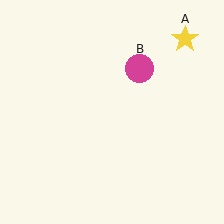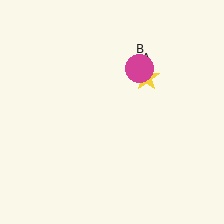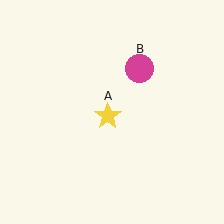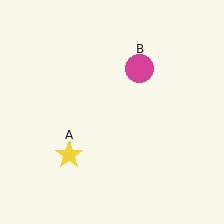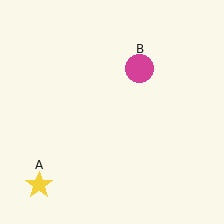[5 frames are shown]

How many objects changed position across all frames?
1 object changed position: yellow star (object A).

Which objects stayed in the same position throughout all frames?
Magenta circle (object B) remained stationary.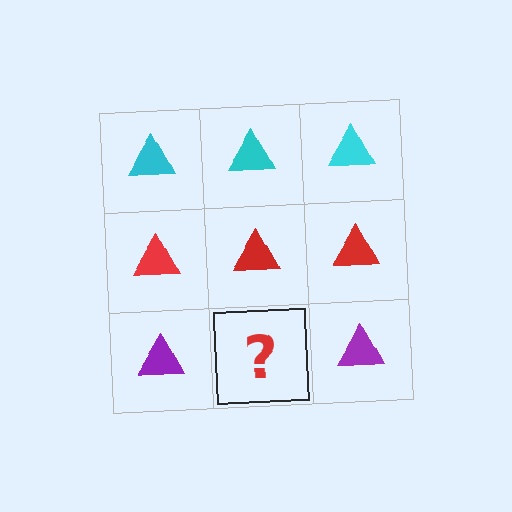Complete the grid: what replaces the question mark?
The question mark should be replaced with a purple triangle.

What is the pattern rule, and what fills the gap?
The rule is that each row has a consistent color. The gap should be filled with a purple triangle.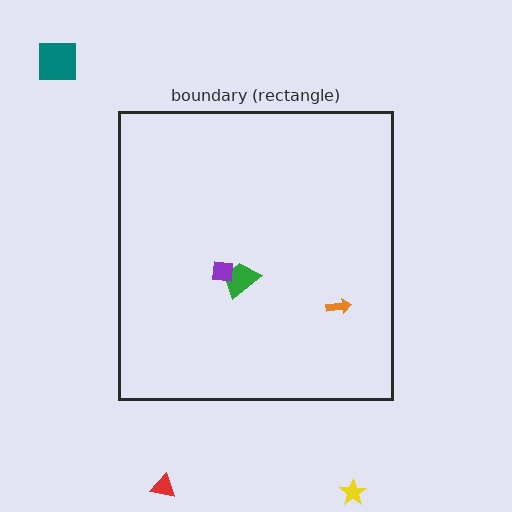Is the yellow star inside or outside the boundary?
Outside.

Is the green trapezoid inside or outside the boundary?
Inside.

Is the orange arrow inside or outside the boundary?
Inside.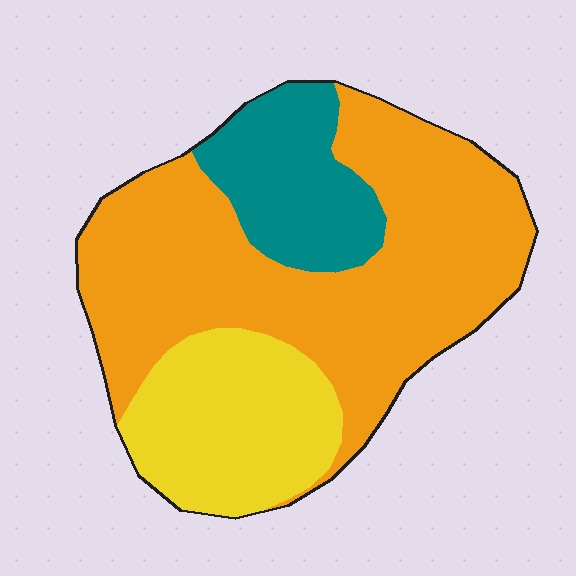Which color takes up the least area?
Teal, at roughly 15%.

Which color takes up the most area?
Orange, at roughly 60%.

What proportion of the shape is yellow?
Yellow covers 24% of the shape.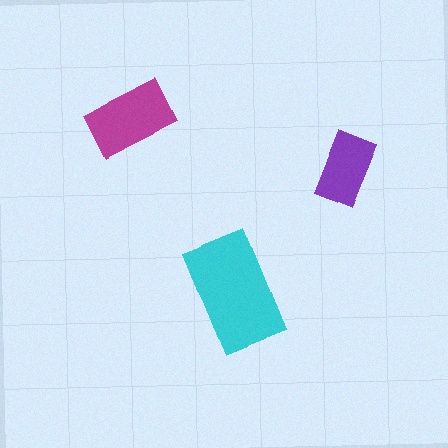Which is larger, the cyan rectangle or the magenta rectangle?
The cyan one.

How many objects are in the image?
There are 3 objects in the image.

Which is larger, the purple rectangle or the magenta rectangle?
The magenta one.